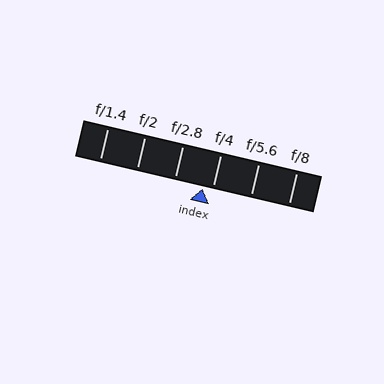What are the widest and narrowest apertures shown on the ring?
The widest aperture shown is f/1.4 and the narrowest is f/8.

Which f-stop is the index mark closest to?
The index mark is closest to f/4.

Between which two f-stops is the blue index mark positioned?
The index mark is between f/2.8 and f/4.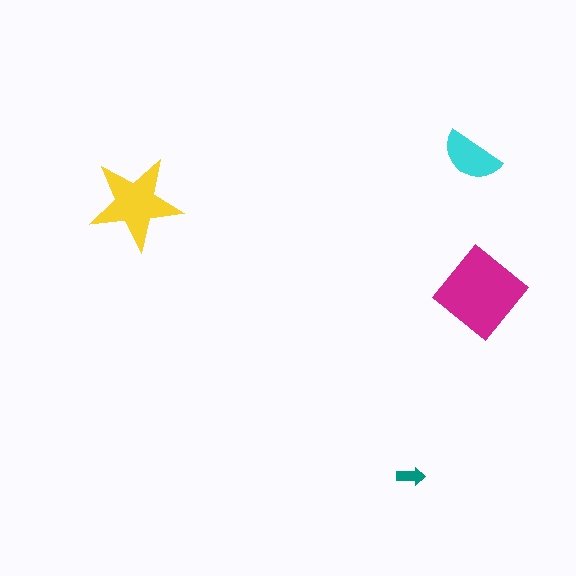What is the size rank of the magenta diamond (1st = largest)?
1st.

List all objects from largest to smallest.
The magenta diamond, the yellow star, the cyan semicircle, the teal arrow.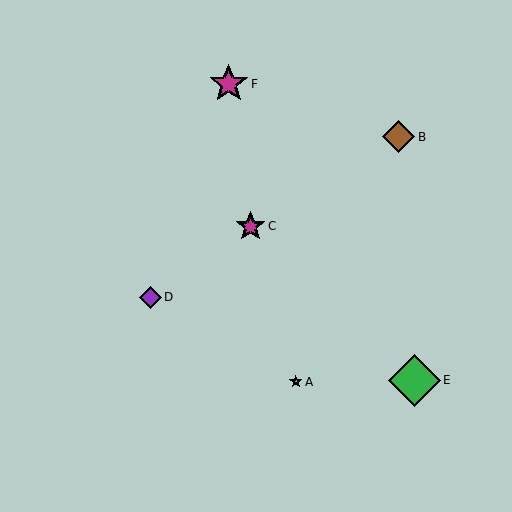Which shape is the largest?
The green diamond (labeled E) is the largest.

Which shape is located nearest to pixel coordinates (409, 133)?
The brown diamond (labeled B) at (399, 137) is nearest to that location.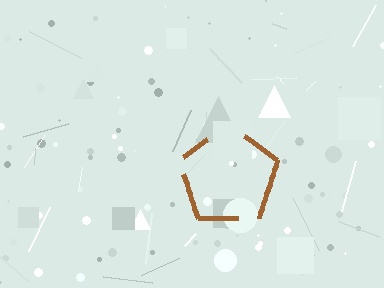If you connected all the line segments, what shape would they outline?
They would outline a pentagon.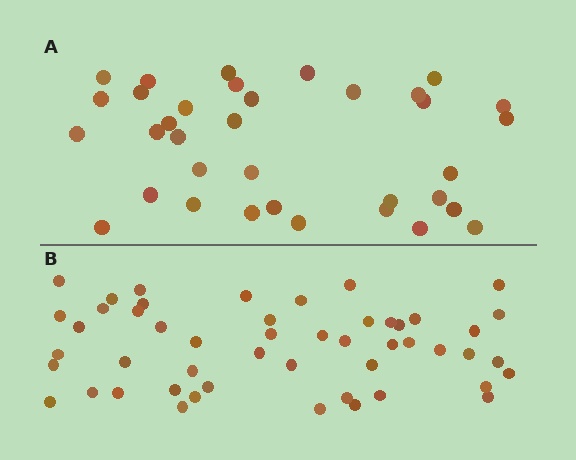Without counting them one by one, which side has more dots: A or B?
Region B (the bottom region) has more dots.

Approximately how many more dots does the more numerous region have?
Region B has approximately 15 more dots than region A.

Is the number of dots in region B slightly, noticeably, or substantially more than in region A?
Region B has noticeably more, but not dramatically so. The ratio is roughly 1.4 to 1.